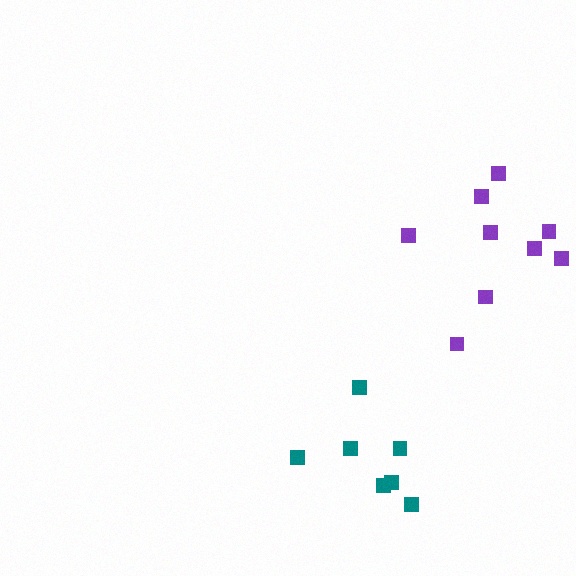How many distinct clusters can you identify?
There are 2 distinct clusters.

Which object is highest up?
The purple cluster is topmost.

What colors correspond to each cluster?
The clusters are colored: purple, teal.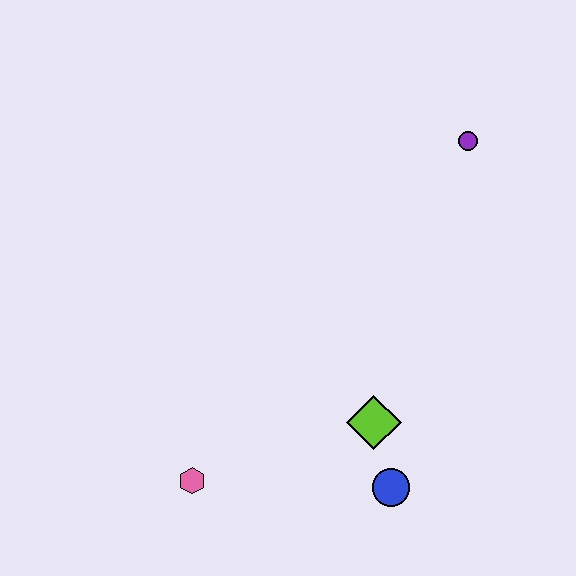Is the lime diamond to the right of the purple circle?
No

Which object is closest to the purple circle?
The lime diamond is closest to the purple circle.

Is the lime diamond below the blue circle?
No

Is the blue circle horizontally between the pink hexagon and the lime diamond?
No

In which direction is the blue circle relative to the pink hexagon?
The blue circle is to the right of the pink hexagon.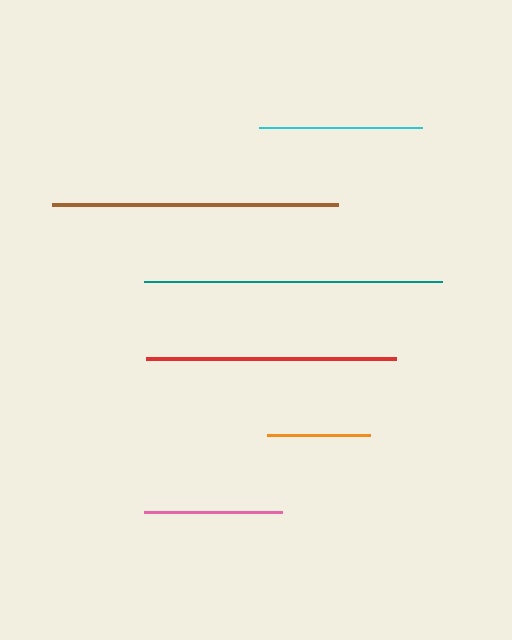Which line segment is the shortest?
The orange line is the shortest at approximately 103 pixels.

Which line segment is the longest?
The teal line is the longest at approximately 298 pixels.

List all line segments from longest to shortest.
From longest to shortest: teal, brown, red, cyan, pink, orange.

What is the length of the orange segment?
The orange segment is approximately 103 pixels long.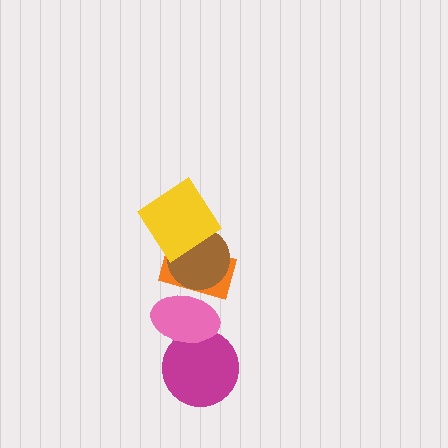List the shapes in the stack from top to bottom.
From top to bottom: the yellow diamond, the brown circle, the orange rectangle, the pink ellipse, the magenta circle.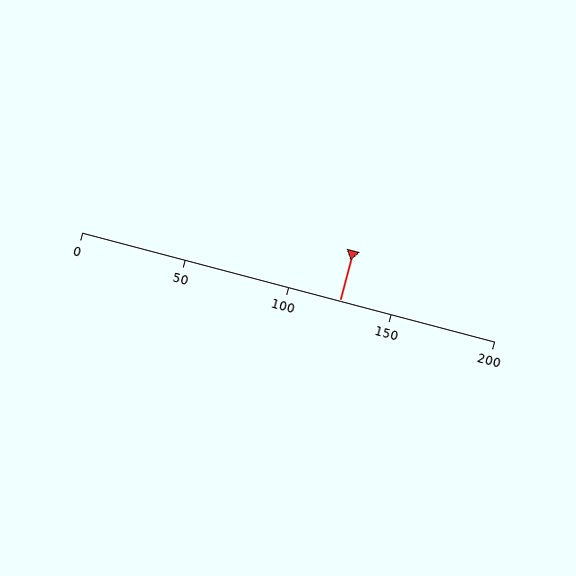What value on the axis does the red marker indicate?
The marker indicates approximately 125.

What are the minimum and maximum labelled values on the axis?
The axis runs from 0 to 200.